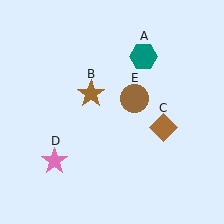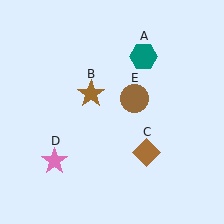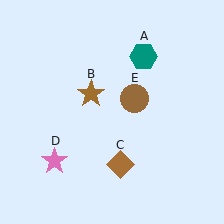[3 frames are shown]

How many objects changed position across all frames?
1 object changed position: brown diamond (object C).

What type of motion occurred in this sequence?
The brown diamond (object C) rotated clockwise around the center of the scene.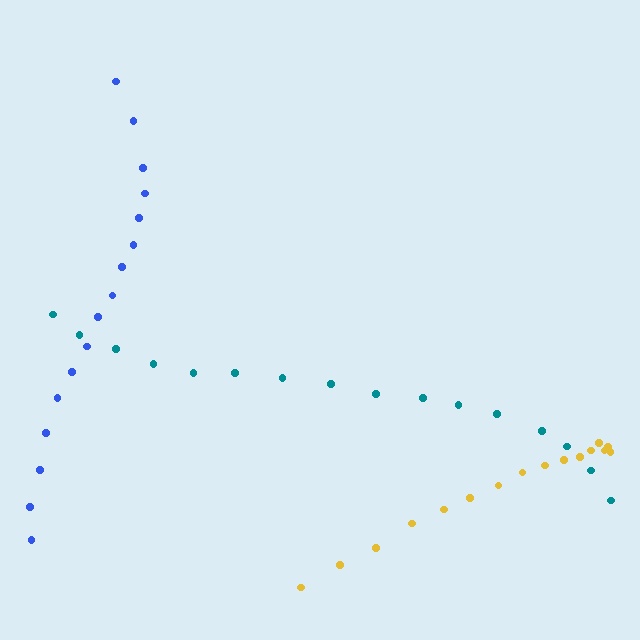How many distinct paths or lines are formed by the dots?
There are 3 distinct paths.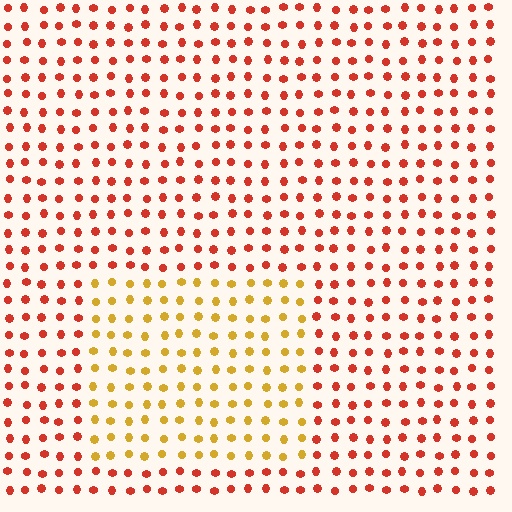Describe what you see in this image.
The image is filled with small red elements in a uniform arrangement. A rectangle-shaped region is visible where the elements are tinted to a slightly different hue, forming a subtle color boundary.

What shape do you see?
I see a rectangle.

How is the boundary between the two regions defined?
The boundary is defined purely by a slight shift in hue (about 41 degrees). Spacing, size, and orientation are identical on both sides.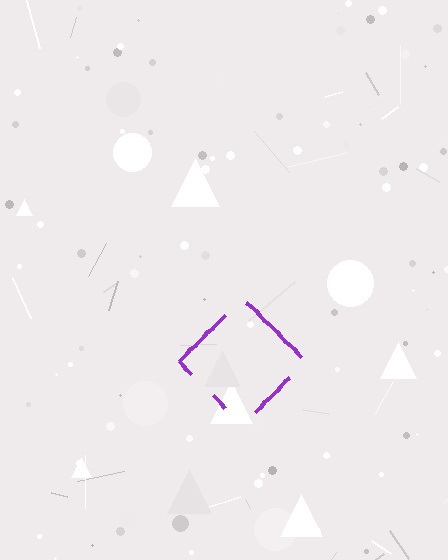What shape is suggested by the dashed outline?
The dashed outline suggests a diamond.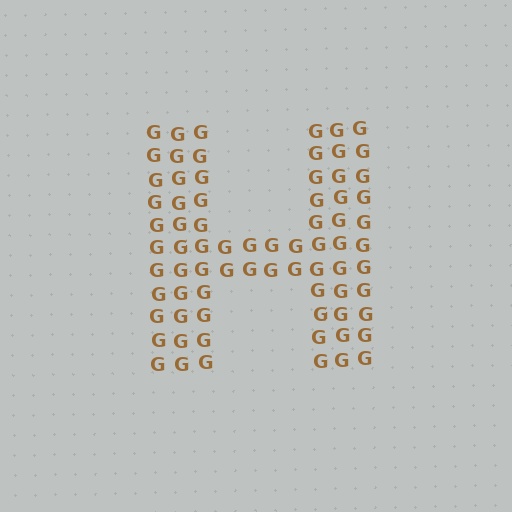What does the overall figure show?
The overall figure shows the letter H.